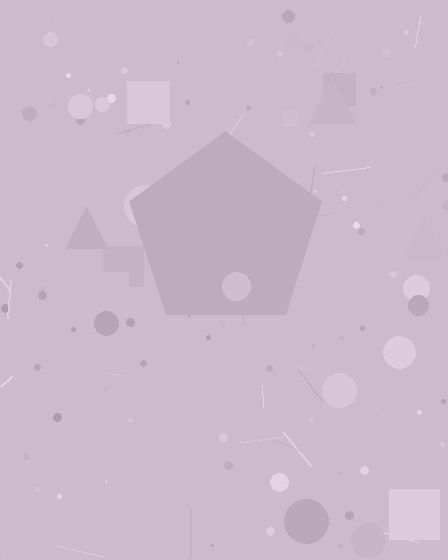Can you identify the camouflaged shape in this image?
The camouflaged shape is a pentagon.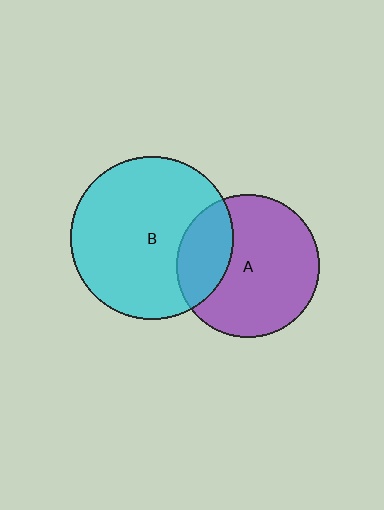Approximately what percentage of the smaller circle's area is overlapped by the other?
Approximately 25%.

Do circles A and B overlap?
Yes.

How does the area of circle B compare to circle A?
Approximately 1.3 times.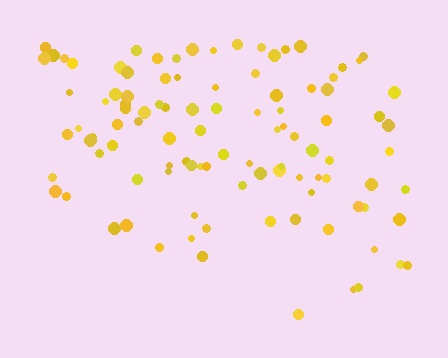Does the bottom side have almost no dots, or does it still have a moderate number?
Still a moderate number, just noticeably fewer than the top.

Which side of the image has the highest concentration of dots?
The top.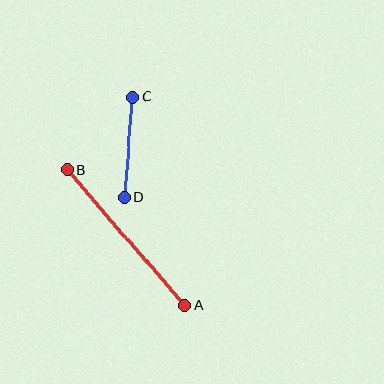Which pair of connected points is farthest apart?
Points A and B are farthest apart.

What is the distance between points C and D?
The distance is approximately 101 pixels.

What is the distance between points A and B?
The distance is approximately 180 pixels.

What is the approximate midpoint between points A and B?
The midpoint is at approximately (126, 238) pixels.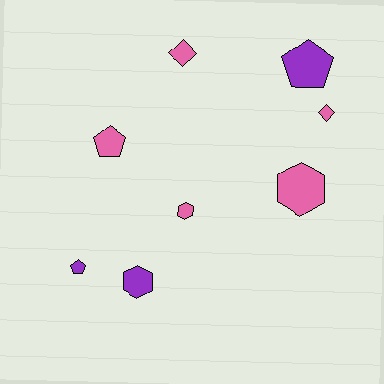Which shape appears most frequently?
Pentagon, with 3 objects.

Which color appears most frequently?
Pink, with 5 objects.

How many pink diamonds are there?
There are 2 pink diamonds.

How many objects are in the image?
There are 8 objects.